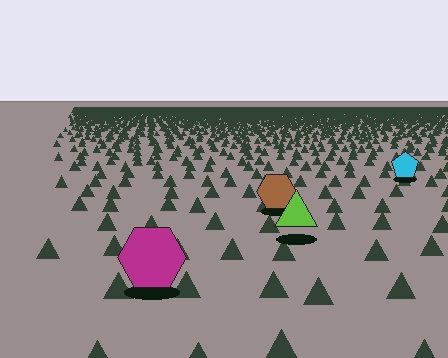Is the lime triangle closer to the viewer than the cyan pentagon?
Yes. The lime triangle is closer — you can tell from the texture gradient: the ground texture is coarser near it.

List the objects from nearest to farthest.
From nearest to farthest: the magenta hexagon, the lime triangle, the brown hexagon, the cyan pentagon.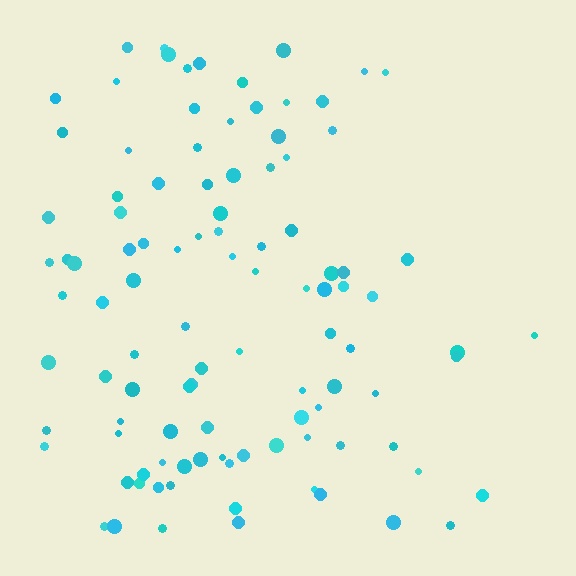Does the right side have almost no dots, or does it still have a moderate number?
Still a moderate number, just noticeably fewer than the left.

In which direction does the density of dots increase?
From right to left, with the left side densest.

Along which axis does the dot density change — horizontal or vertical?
Horizontal.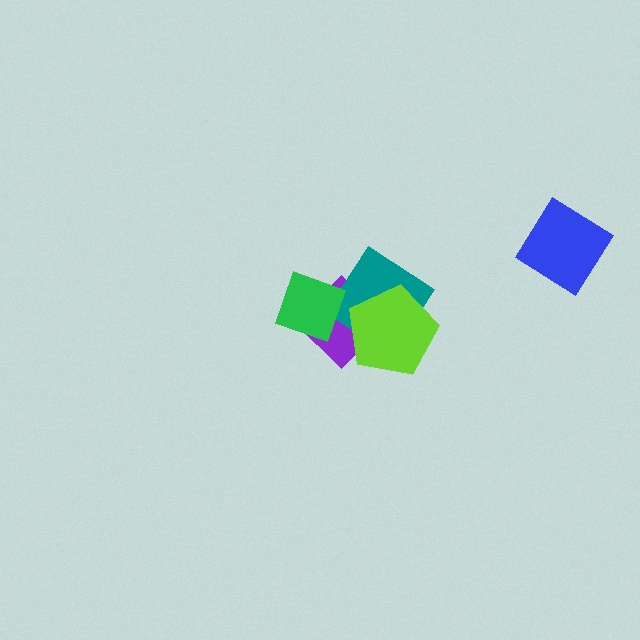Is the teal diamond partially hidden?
Yes, it is partially covered by another shape.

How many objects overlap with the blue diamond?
0 objects overlap with the blue diamond.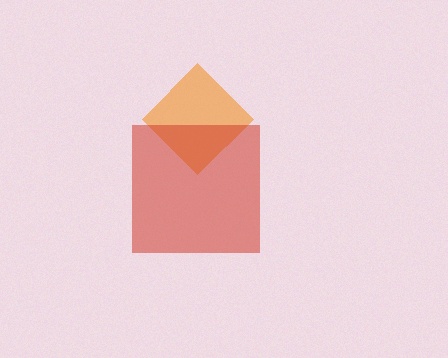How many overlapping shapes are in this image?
There are 2 overlapping shapes in the image.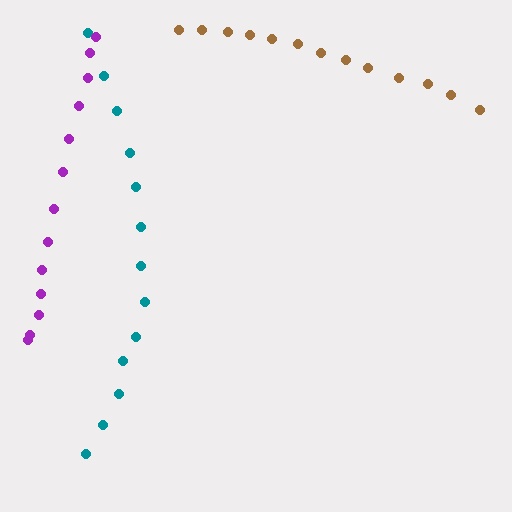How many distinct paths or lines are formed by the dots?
There are 3 distinct paths.